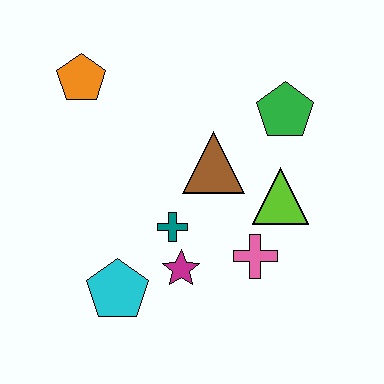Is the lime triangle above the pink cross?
Yes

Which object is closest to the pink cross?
The lime triangle is closest to the pink cross.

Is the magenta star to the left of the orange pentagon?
No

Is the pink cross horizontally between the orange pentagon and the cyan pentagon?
No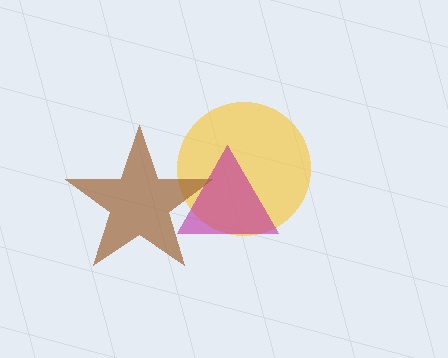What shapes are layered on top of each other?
The layered shapes are: a yellow circle, a magenta triangle, a brown star.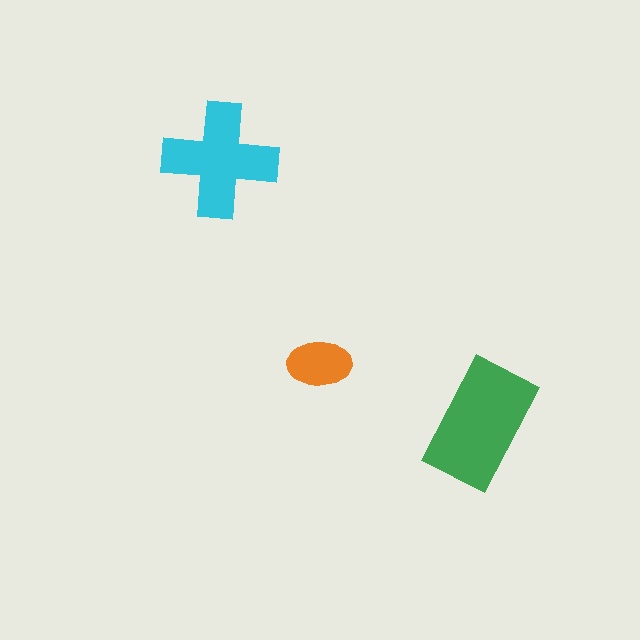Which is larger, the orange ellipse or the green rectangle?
The green rectangle.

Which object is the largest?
The green rectangle.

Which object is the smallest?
The orange ellipse.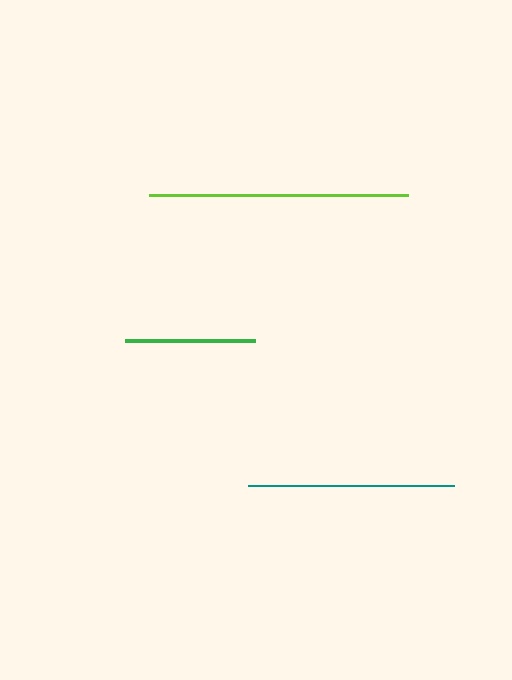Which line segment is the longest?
The lime line is the longest at approximately 259 pixels.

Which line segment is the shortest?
The green line is the shortest at approximately 131 pixels.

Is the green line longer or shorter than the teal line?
The teal line is longer than the green line.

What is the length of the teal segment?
The teal segment is approximately 206 pixels long.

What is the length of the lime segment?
The lime segment is approximately 259 pixels long.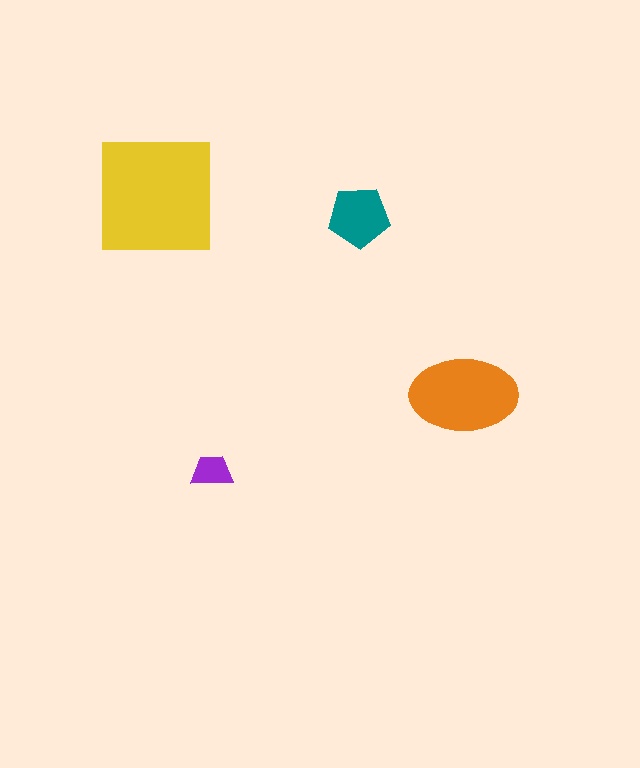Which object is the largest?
The yellow square.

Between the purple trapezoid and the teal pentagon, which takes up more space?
The teal pentagon.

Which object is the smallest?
The purple trapezoid.